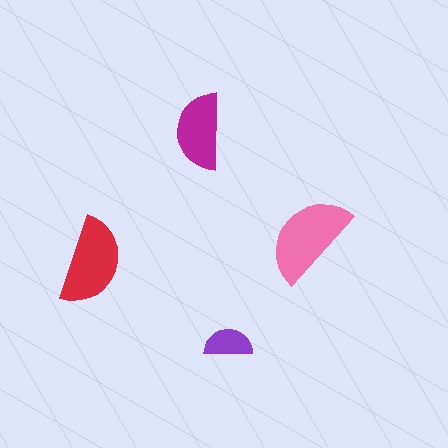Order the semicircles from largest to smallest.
the pink one, the red one, the magenta one, the purple one.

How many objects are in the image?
There are 4 objects in the image.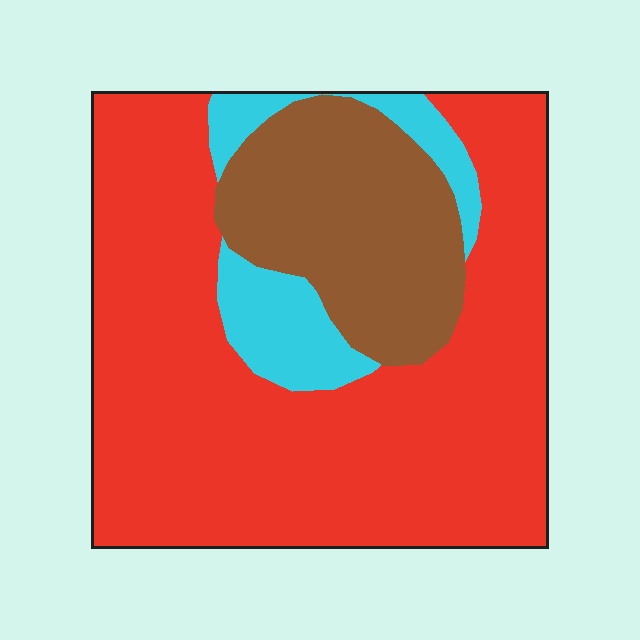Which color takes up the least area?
Cyan, at roughly 10%.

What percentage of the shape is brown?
Brown covers 22% of the shape.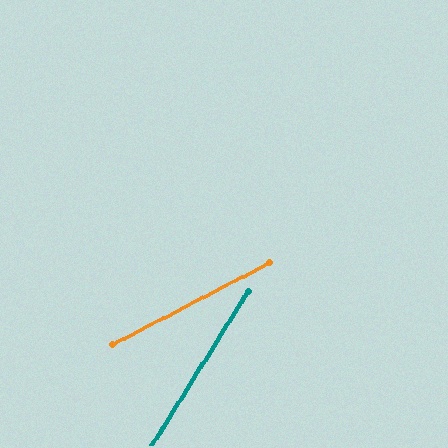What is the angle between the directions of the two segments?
Approximately 30 degrees.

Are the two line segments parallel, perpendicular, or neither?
Neither parallel nor perpendicular — they differ by about 30°.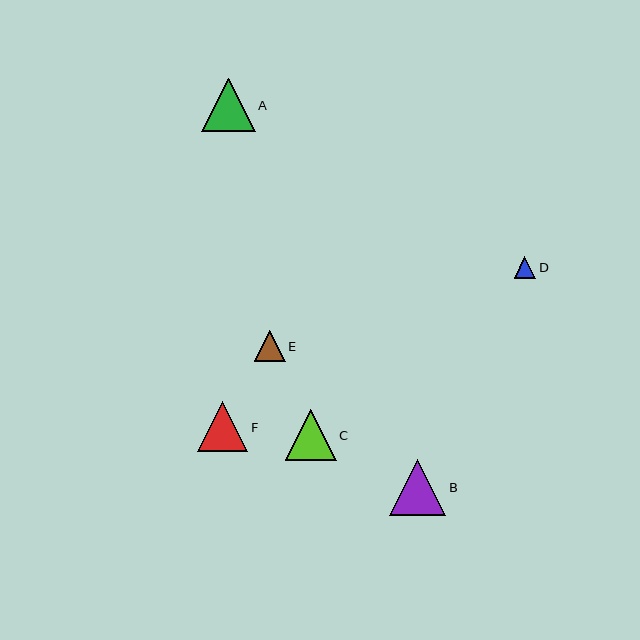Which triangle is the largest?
Triangle B is the largest with a size of approximately 56 pixels.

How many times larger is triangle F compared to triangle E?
Triangle F is approximately 1.6 times the size of triangle E.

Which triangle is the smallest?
Triangle D is the smallest with a size of approximately 22 pixels.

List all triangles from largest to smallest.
From largest to smallest: B, A, C, F, E, D.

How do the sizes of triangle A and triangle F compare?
Triangle A and triangle F are approximately the same size.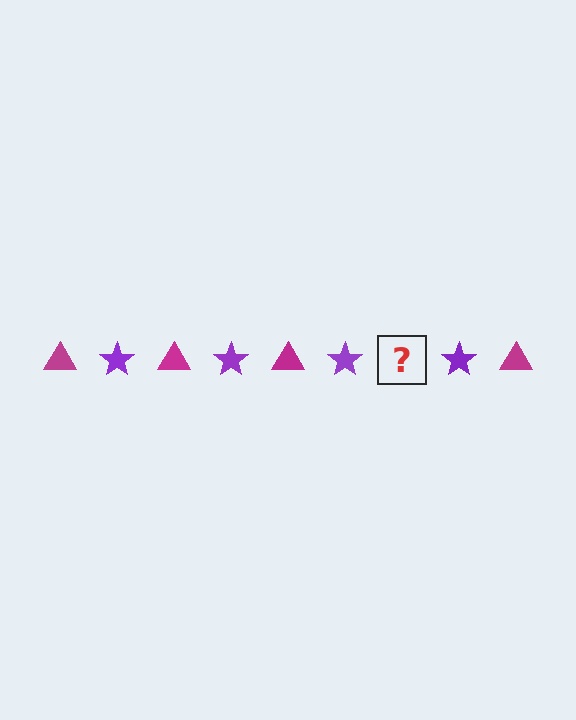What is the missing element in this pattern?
The missing element is a magenta triangle.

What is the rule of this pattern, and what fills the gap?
The rule is that the pattern alternates between magenta triangle and purple star. The gap should be filled with a magenta triangle.